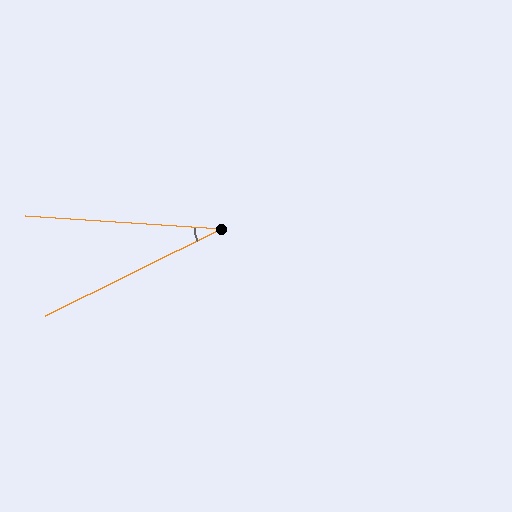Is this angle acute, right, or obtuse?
It is acute.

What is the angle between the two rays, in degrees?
Approximately 30 degrees.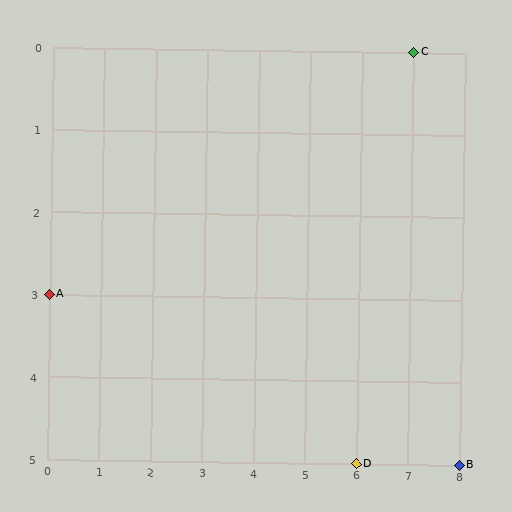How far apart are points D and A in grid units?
Points D and A are 6 columns and 2 rows apart (about 6.3 grid units diagonally).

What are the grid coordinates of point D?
Point D is at grid coordinates (6, 5).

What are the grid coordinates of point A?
Point A is at grid coordinates (0, 3).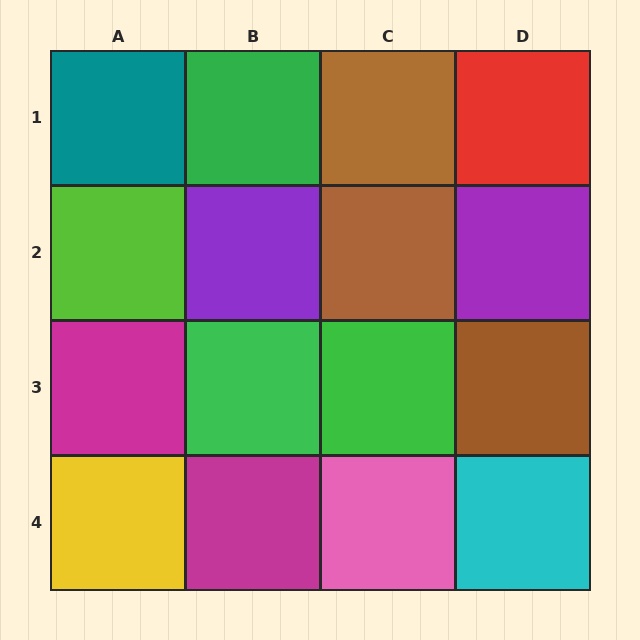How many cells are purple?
2 cells are purple.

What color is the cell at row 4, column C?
Pink.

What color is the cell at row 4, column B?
Magenta.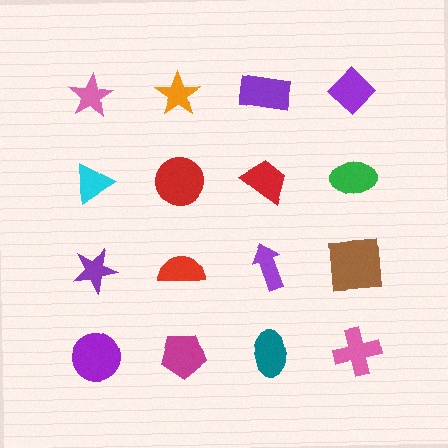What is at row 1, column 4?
A purple diamond.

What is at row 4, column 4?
A pink cross.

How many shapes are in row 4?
4 shapes.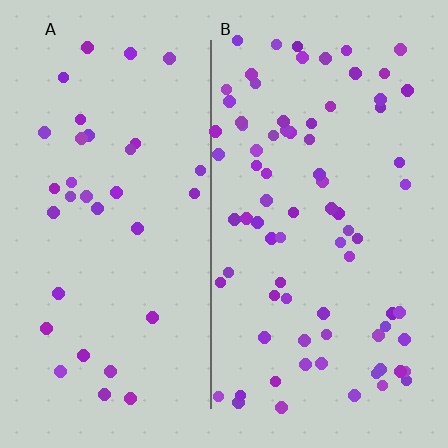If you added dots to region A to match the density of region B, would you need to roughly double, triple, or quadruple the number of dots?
Approximately double.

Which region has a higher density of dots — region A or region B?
B (the right).